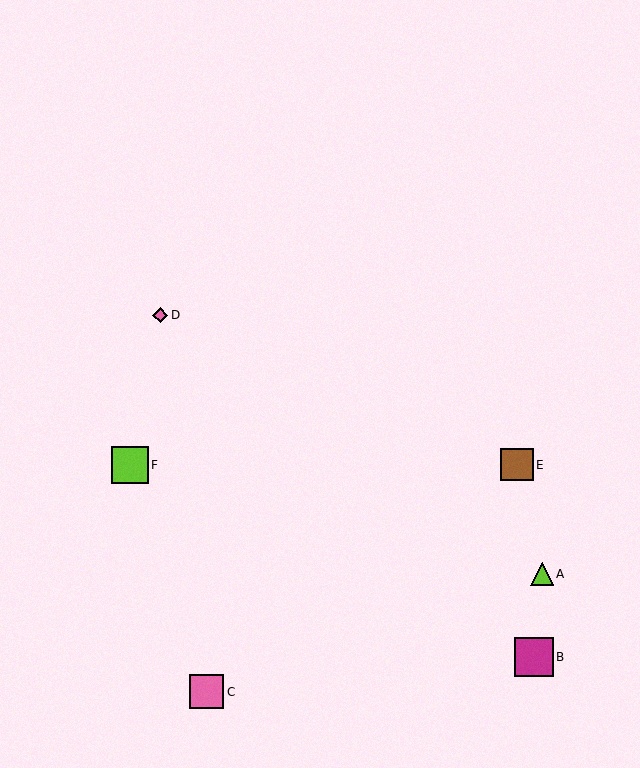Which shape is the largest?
The magenta square (labeled B) is the largest.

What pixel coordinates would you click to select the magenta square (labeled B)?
Click at (534, 657) to select the magenta square B.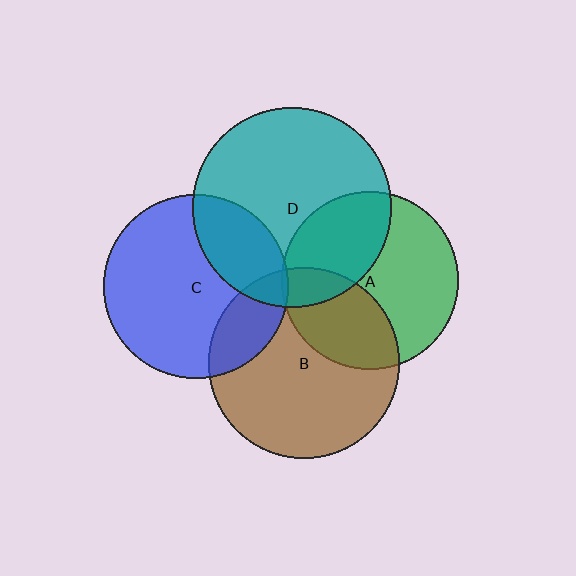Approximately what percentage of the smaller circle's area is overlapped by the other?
Approximately 10%.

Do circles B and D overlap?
Yes.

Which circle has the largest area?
Circle D (teal).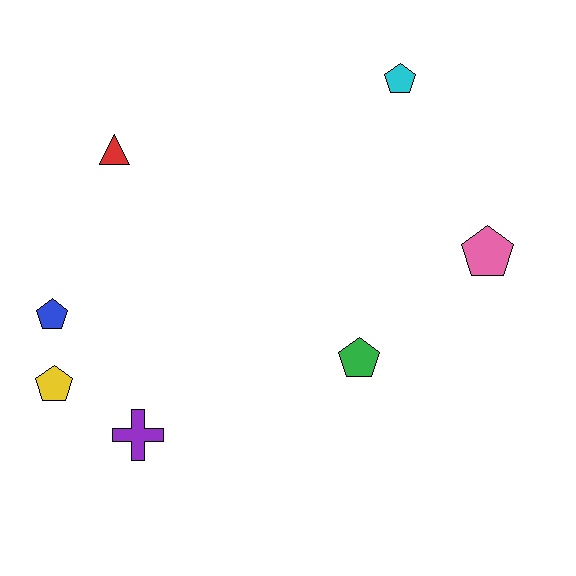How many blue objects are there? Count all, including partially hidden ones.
There is 1 blue object.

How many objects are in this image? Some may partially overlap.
There are 7 objects.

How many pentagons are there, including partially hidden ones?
There are 5 pentagons.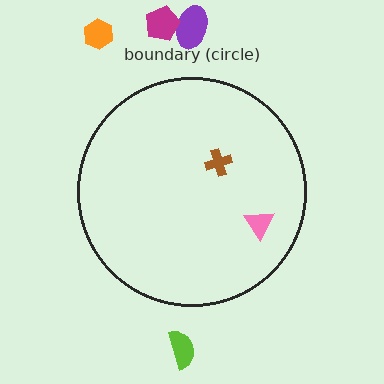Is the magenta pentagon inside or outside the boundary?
Outside.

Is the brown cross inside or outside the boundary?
Inside.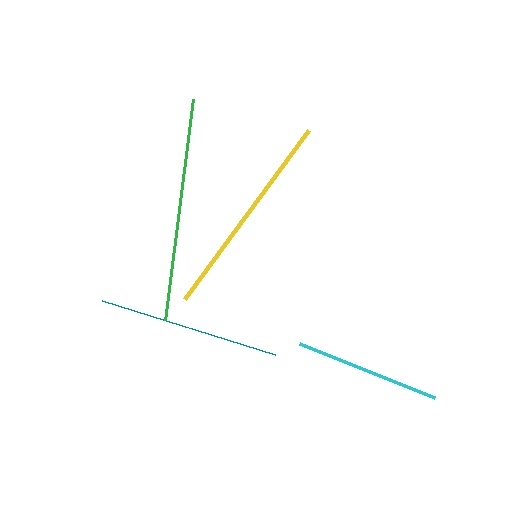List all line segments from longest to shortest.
From longest to shortest: green, yellow, teal, cyan.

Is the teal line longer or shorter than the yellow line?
The yellow line is longer than the teal line.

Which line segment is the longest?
The green line is the longest at approximately 223 pixels.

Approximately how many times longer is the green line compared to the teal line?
The green line is approximately 1.2 times the length of the teal line.